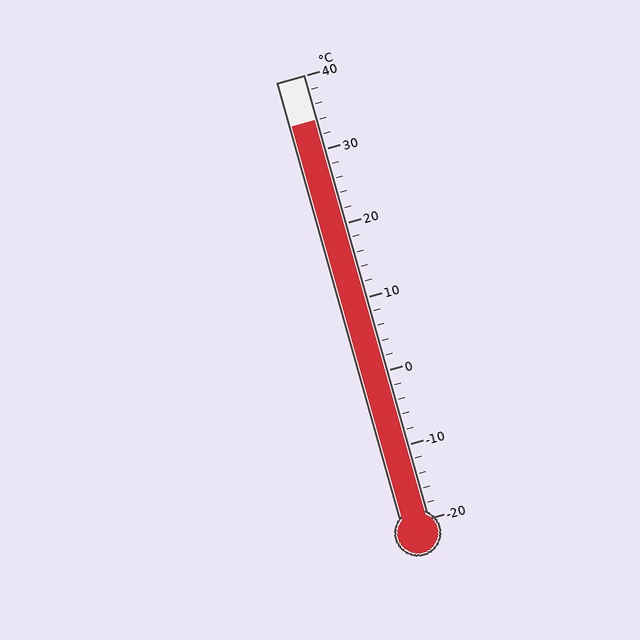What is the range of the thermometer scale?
The thermometer scale ranges from -20°C to 40°C.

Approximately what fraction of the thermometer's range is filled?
The thermometer is filled to approximately 90% of its range.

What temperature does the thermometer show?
The thermometer shows approximately 34°C.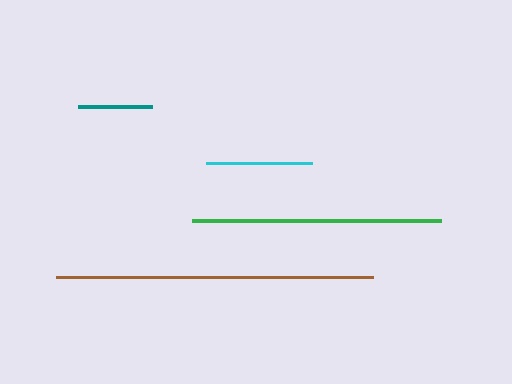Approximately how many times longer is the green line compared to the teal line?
The green line is approximately 3.3 times the length of the teal line.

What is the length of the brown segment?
The brown segment is approximately 317 pixels long.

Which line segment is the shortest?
The teal line is the shortest at approximately 74 pixels.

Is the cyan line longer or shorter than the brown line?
The brown line is longer than the cyan line.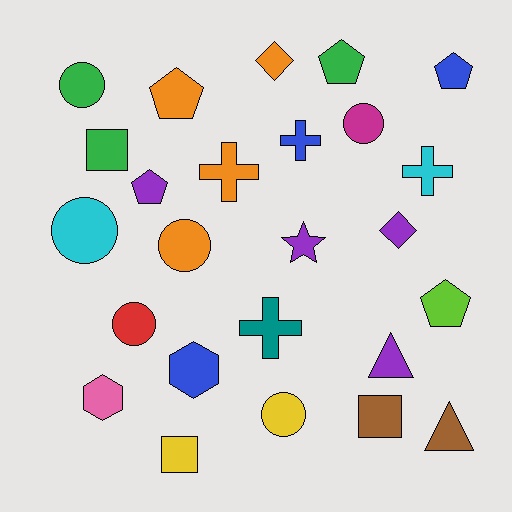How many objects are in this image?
There are 25 objects.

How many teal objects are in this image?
There is 1 teal object.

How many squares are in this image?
There are 3 squares.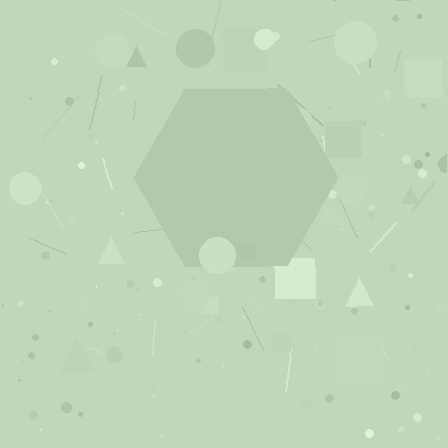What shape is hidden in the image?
A hexagon is hidden in the image.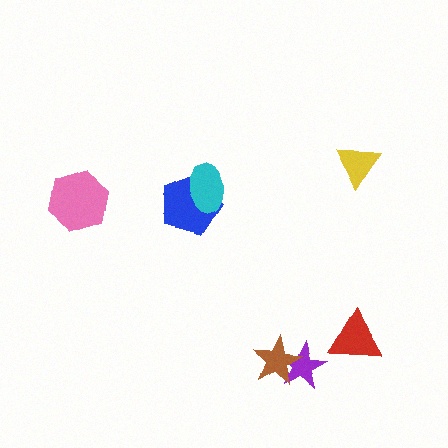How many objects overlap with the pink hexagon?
0 objects overlap with the pink hexagon.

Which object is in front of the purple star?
The brown star is in front of the purple star.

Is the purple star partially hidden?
Yes, it is partially covered by another shape.